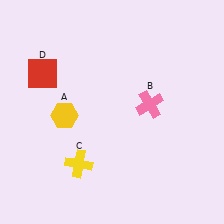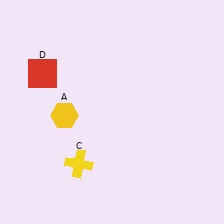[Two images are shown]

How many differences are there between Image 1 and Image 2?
There is 1 difference between the two images.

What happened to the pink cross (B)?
The pink cross (B) was removed in Image 2. It was in the top-right area of Image 1.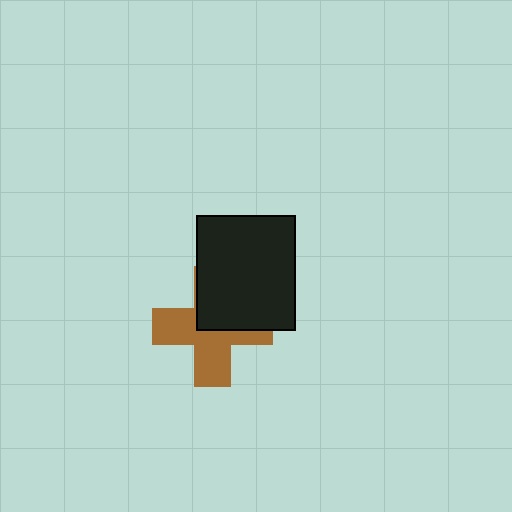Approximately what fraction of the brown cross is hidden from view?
Roughly 43% of the brown cross is hidden behind the black rectangle.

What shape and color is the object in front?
The object in front is a black rectangle.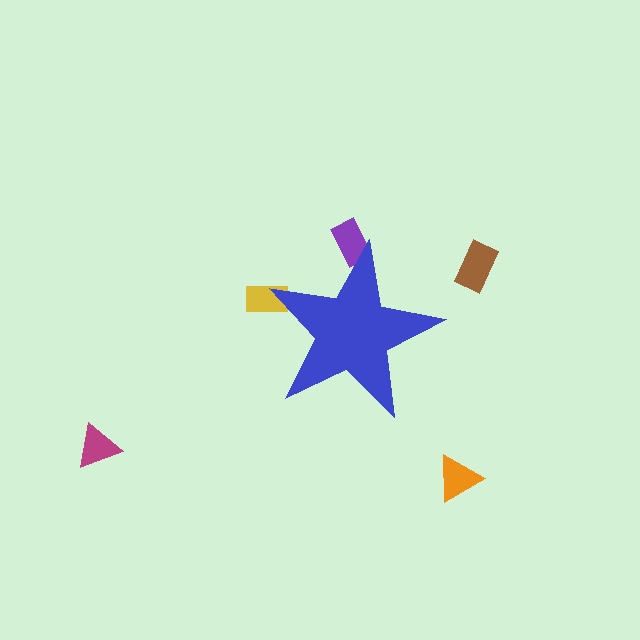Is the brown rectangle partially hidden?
No, the brown rectangle is fully visible.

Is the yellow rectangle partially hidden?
Yes, the yellow rectangle is partially hidden behind the blue star.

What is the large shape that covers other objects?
A blue star.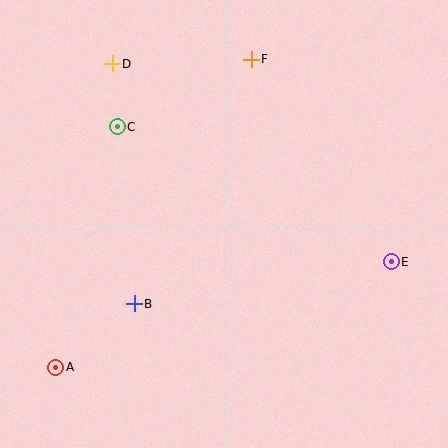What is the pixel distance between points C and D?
The distance between C and D is 63 pixels.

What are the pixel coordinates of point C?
Point C is at (117, 127).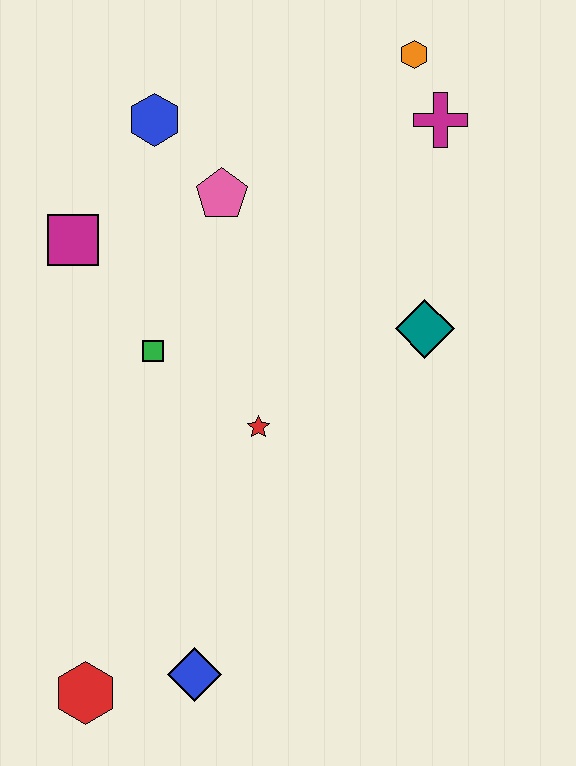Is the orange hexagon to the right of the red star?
Yes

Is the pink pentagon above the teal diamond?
Yes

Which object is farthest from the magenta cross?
The red hexagon is farthest from the magenta cross.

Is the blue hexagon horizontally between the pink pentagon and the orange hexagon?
No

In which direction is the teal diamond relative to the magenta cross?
The teal diamond is below the magenta cross.